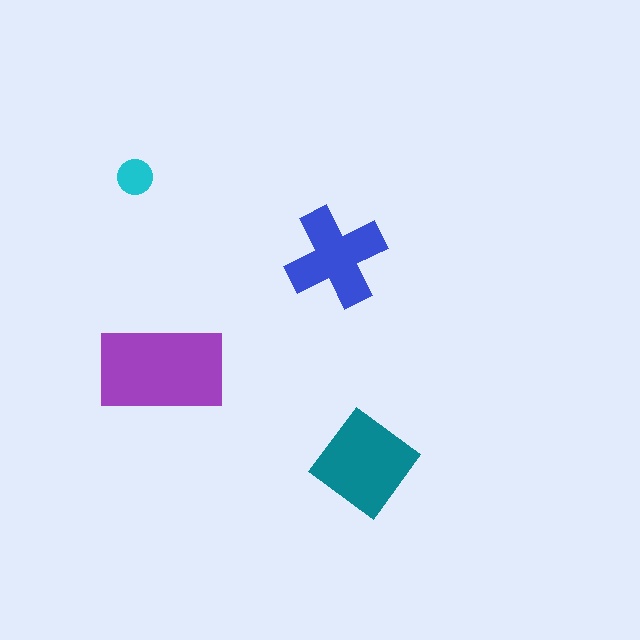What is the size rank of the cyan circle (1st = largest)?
4th.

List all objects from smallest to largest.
The cyan circle, the blue cross, the teal diamond, the purple rectangle.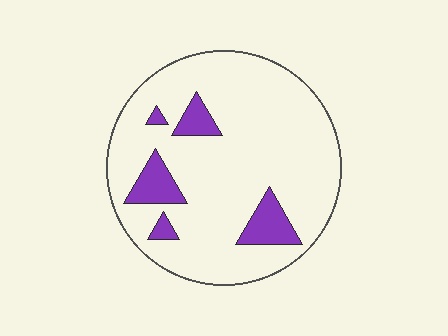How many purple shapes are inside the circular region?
5.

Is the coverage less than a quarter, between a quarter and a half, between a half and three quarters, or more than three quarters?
Less than a quarter.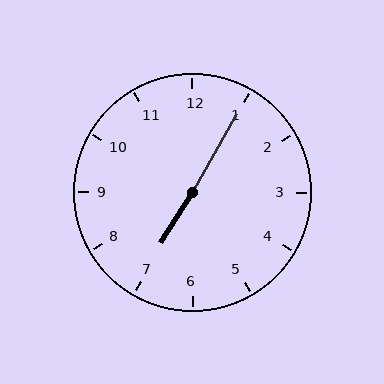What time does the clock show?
7:05.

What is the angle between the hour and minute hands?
Approximately 178 degrees.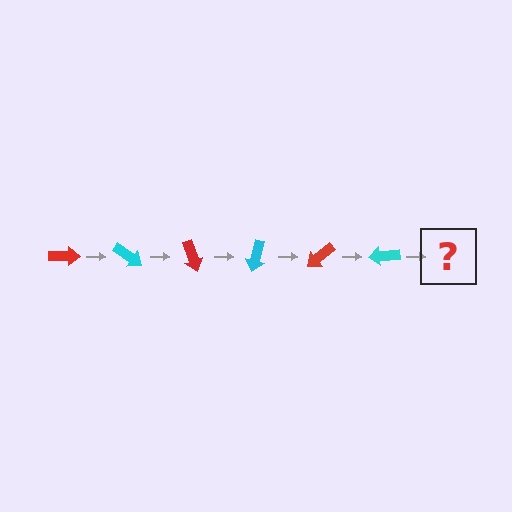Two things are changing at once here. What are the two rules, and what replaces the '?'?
The two rules are that it rotates 35 degrees each step and the color cycles through red and cyan. The '?' should be a red arrow, rotated 210 degrees from the start.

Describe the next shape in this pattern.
It should be a red arrow, rotated 210 degrees from the start.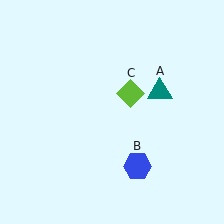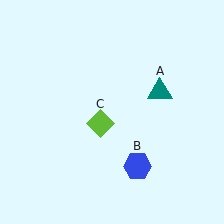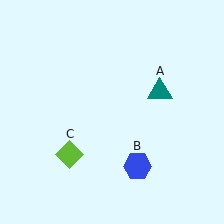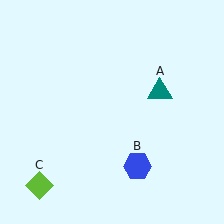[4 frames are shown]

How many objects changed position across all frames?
1 object changed position: lime diamond (object C).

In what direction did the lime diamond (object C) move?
The lime diamond (object C) moved down and to the left.